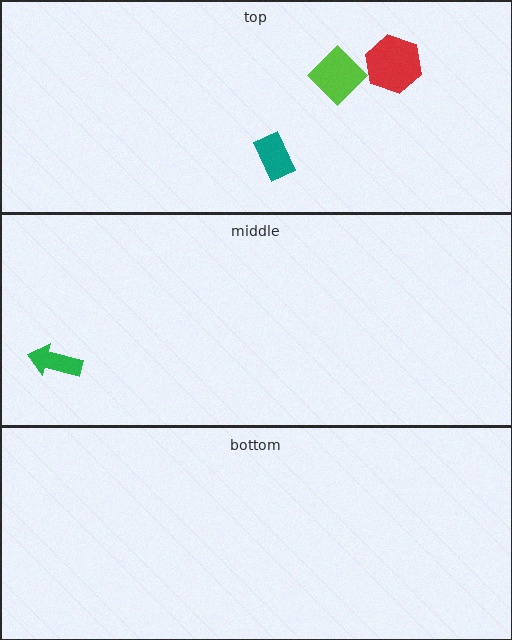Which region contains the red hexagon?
The top region.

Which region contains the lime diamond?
The top region.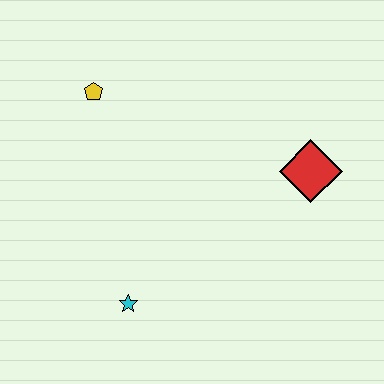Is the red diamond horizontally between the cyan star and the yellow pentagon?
No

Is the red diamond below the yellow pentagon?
Yes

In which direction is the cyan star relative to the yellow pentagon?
The cyan star is below the yellow pentagon.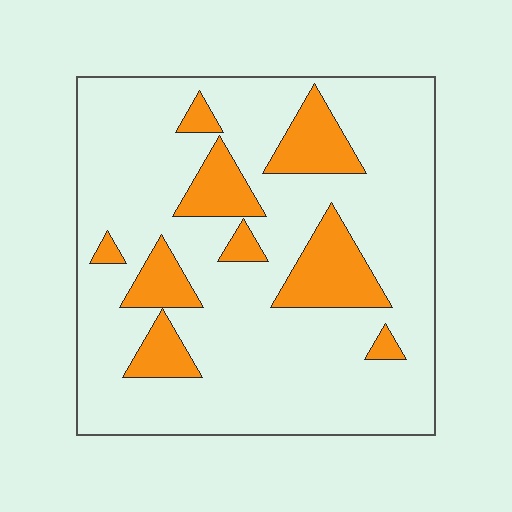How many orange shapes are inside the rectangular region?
9.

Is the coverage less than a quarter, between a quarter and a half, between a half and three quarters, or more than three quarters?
Less than a quarter.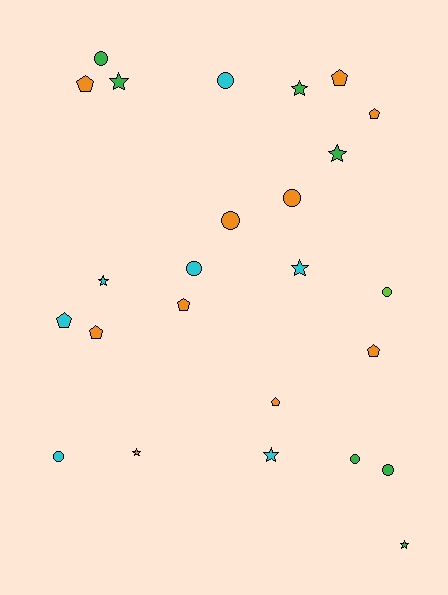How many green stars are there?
There are 4 green stars.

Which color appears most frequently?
Orange, with 10 objects.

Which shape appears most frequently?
Circle, with 9 objects.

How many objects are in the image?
There are 25 objects.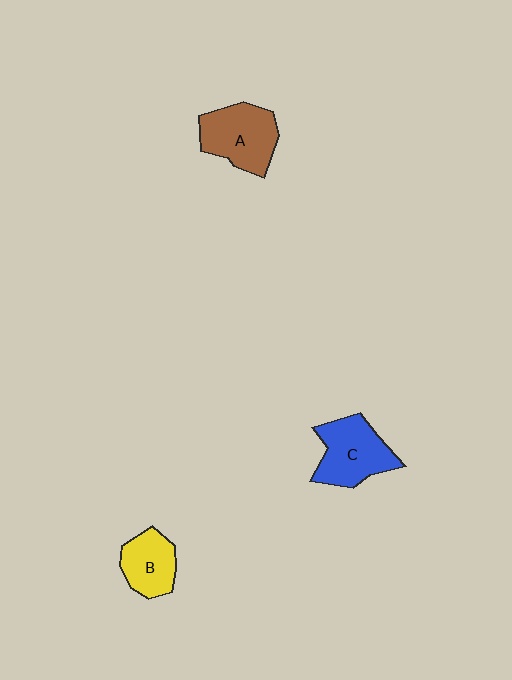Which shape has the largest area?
Shape C (blue).